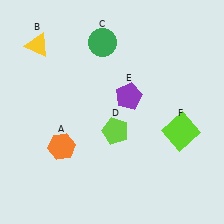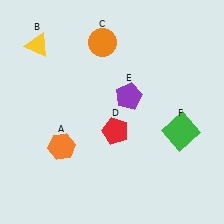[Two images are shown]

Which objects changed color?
C changed from green to orange. D changed from lime to red. F changed from lime to green.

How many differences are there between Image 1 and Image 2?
There are 3 differences between the two images.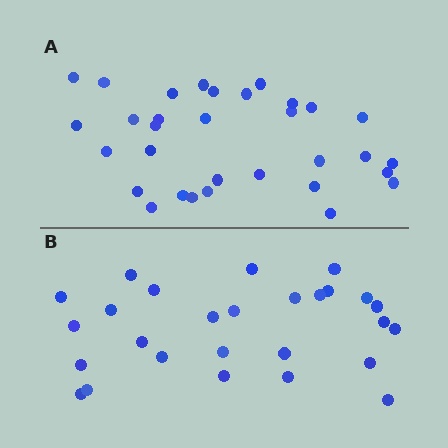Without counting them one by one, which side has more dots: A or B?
Region A (the top region) has more dots.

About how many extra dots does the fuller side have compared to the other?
Region A has about 5 more dots than region B.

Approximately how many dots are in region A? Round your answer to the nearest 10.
About 30 dots. (The exact count is 32, which rounds to 30.)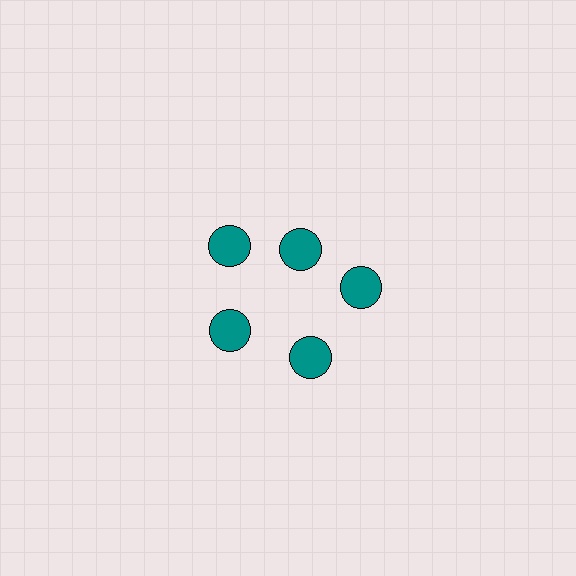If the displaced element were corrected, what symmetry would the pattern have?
It would have 5-fold rotational symmetry — the pattern would map onto itself every 72 degrees.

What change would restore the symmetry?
The symmetry would be restored by moving it outward, back onto the ring so that all 5 circles sit at equal angles and equal distance from the center.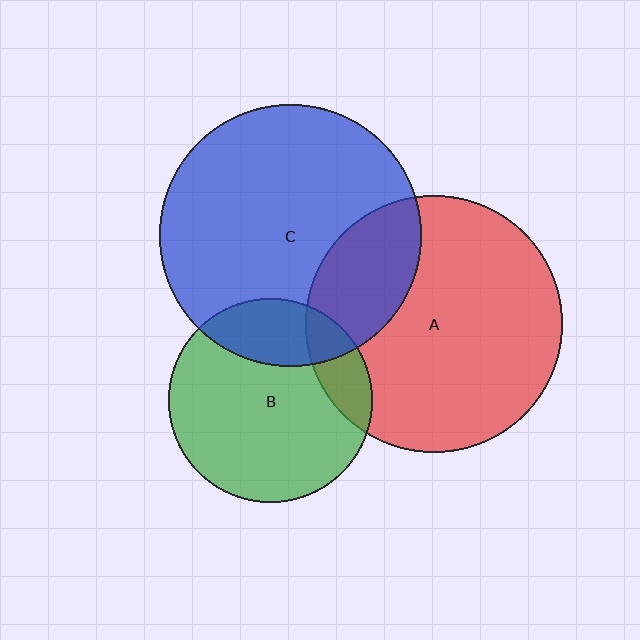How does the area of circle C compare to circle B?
Approximately 1.6 times.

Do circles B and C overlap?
Yes.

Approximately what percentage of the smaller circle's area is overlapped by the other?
Approximately 25%.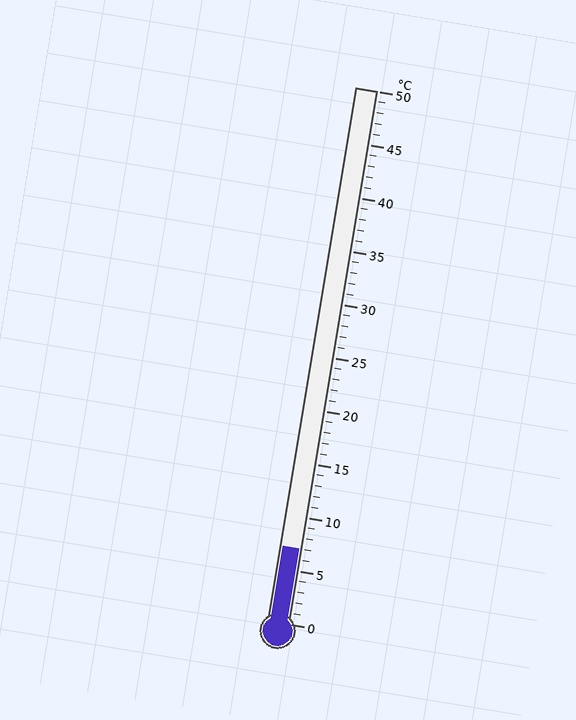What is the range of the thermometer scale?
The thermometer scale ranges from 0°C to 50°C.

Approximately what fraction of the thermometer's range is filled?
The thermometer is filled to approximately 15% of its range.